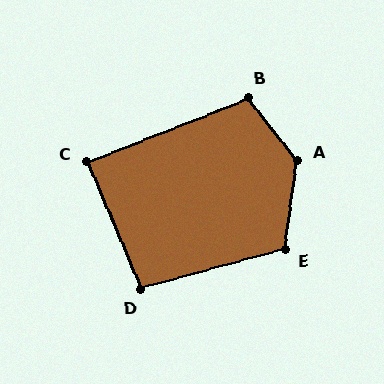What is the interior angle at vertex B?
Approximately 107 degrees (obtuse).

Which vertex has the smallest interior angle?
C, at approximately 89 degrees.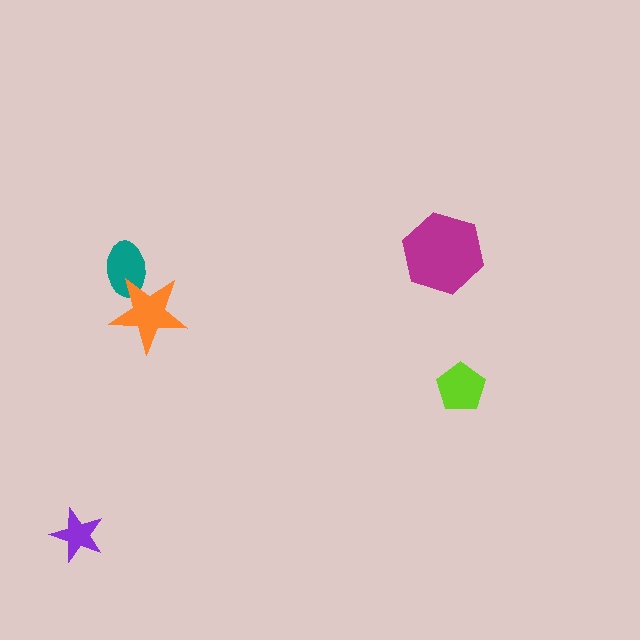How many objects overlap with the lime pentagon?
0 objects overlap with the lime pentagon.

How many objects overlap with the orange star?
1 object overlaps with the orange star.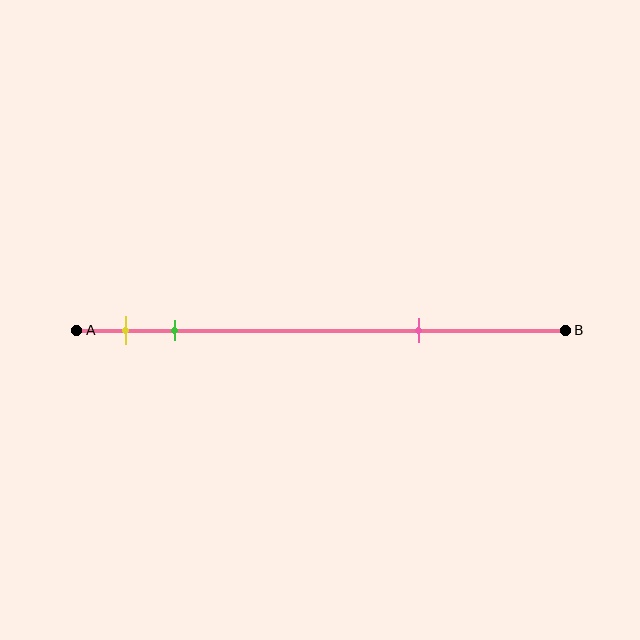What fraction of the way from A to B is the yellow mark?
The yellow mark is approximately 10% (0.1) of the way from A to B.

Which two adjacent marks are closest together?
The yellow and green marks are the closest adjacent pair.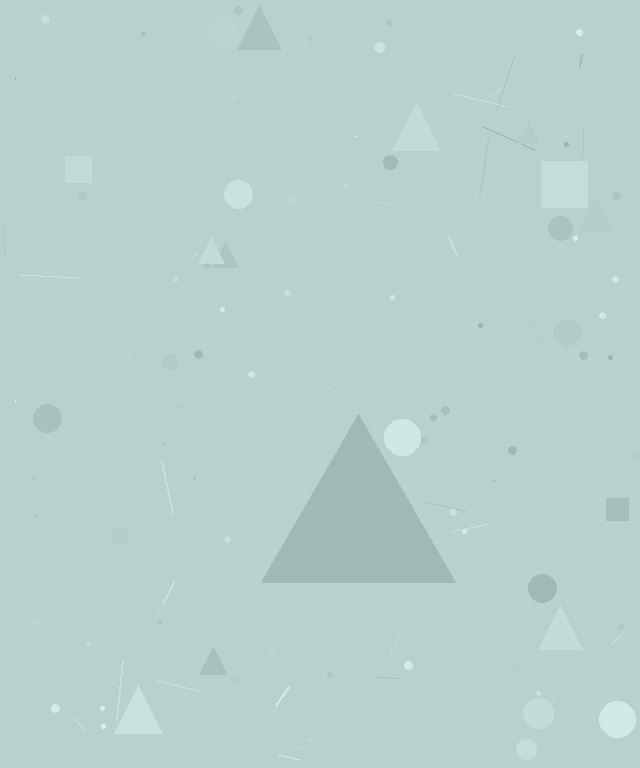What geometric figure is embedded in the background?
A triangle is embedded in the background.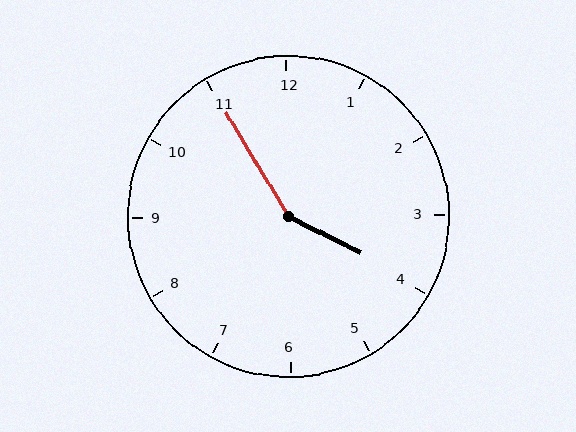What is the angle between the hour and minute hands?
Approximately 148 degrees.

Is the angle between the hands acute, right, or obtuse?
It is obtuse.